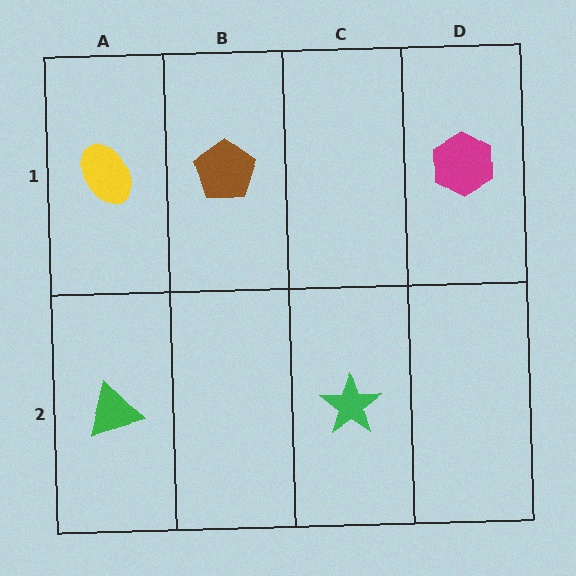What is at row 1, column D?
A magenta hexagon.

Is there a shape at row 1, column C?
No, that cell is empty.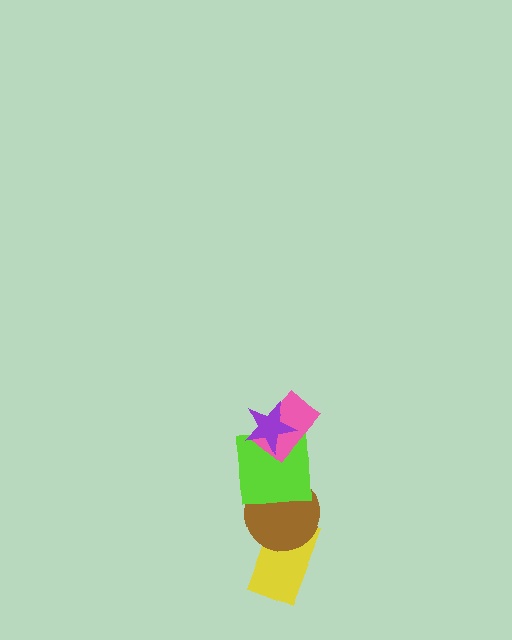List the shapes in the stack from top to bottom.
From top to bottom: the purple star, the pink rectangle, the lime square, the brown circle, the yellow rectangle.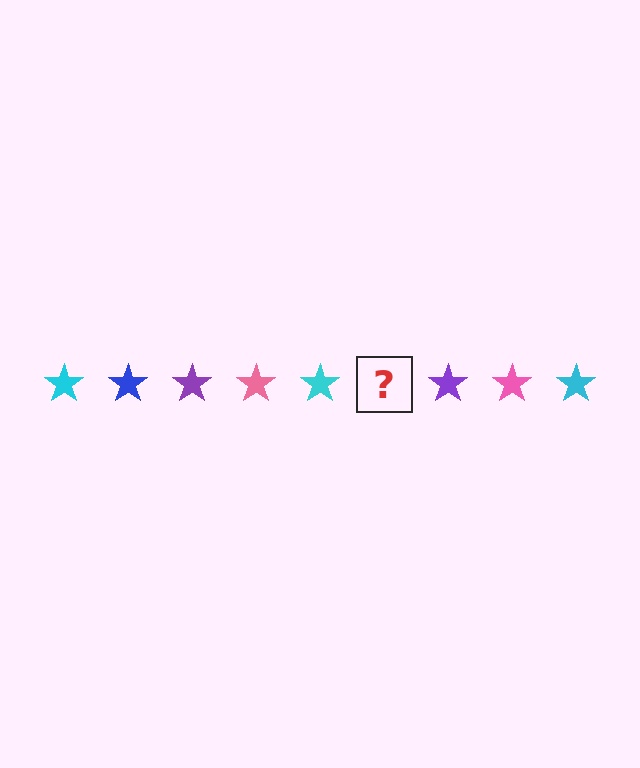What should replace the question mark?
The question mark should be replaced with a blue star.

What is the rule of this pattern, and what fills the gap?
The rule is that the pattern cycles through cyan, blue, purple, pink stars. The gap should be filled with a blue star.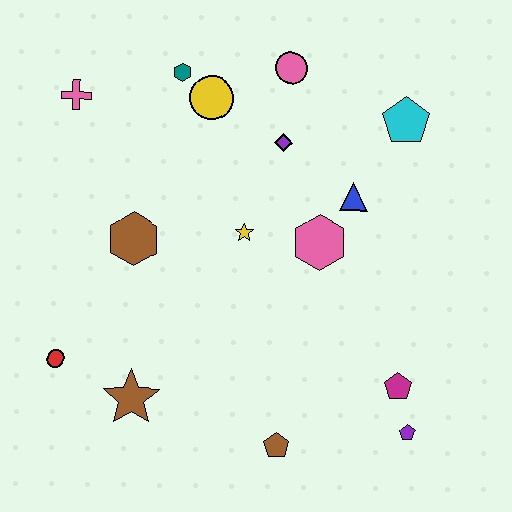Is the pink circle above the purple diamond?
Yes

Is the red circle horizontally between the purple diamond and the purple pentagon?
No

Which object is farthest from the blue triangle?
The red circle is farthest from the blue triangle.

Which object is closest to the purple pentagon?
The magenta pentagon is closest to the purple pentagon.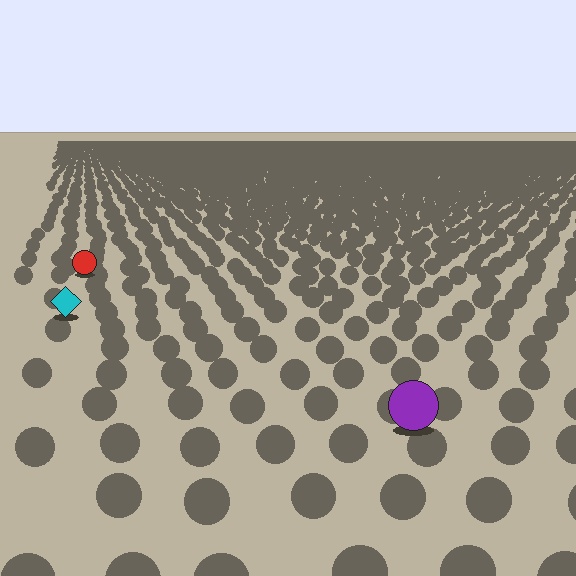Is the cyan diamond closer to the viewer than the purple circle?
No. The purple circle is closer — you can tell from the texture gradient: the ground texture is coarser near it.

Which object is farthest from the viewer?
The red circle is farthest from the viewer. It appears smaller and the ground texture around it is denser.